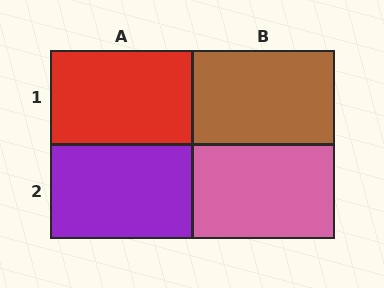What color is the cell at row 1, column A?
Red.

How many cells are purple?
1 cell is purple.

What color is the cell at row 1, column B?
Brown.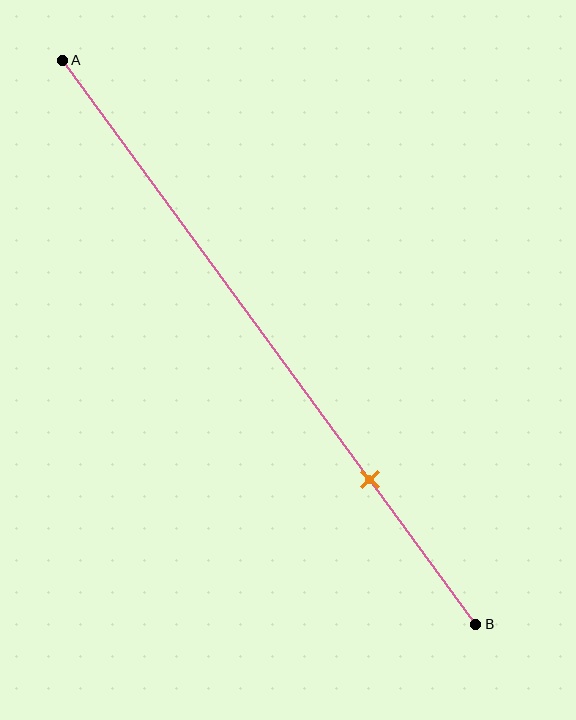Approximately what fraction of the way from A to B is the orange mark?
The orange mark is approximately 75% of the way from A to B.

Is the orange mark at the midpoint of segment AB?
No, the mark is at about 75% from A, not at the 50% midpoint.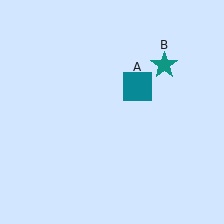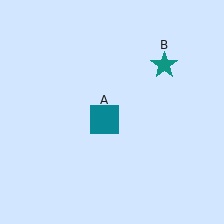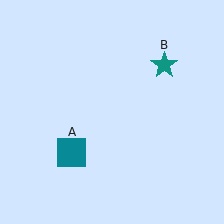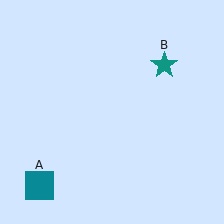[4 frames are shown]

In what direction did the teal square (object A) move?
The teal square (object A) moved down and to the left.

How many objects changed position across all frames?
1 object changed position: teal square (object A).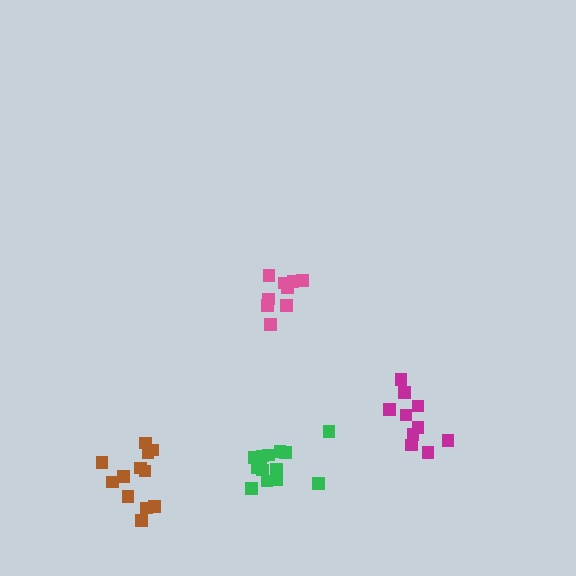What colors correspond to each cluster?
The clusters are colored: brown, pink, magenta, green.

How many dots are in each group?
Group 1: 12 dots, Group 2: 9 dots, Group 3: 10 dots, Group 4: 14 dots (45 total).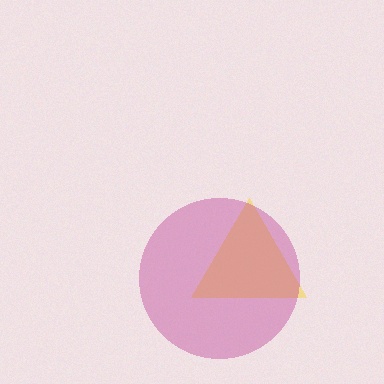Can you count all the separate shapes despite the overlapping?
Yes, there are 2 separate shapes.